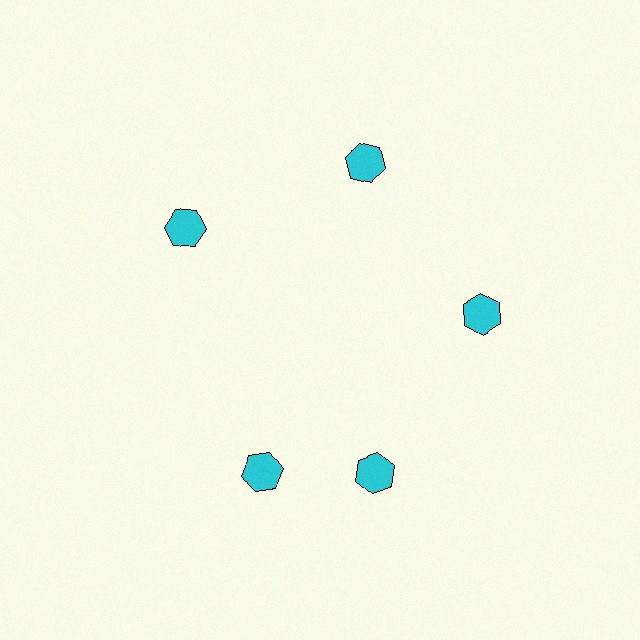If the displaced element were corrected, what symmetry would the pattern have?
It would have 5-fold rotational symmetry — the pattern would map onto itself every 72 degrees.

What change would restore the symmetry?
The symmetry would be restored by rotating it back into even spacing with its neighbors so that all 5 hexagons sit at equal angles and equal distance from the center.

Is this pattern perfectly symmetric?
No. The 5 cyan hexagons are arranged in a ring, but one element near the 8 o'clock position is rotated out of alignment along the ring, breaking the 5-fold rotational symmetry.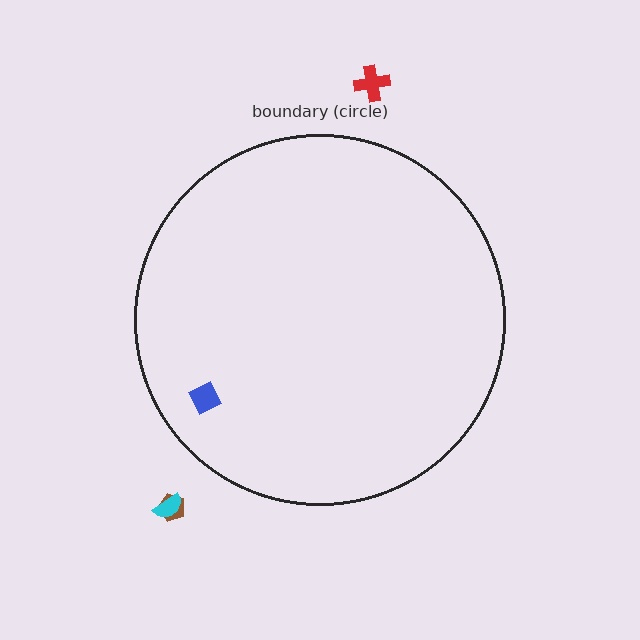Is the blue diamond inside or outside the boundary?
Inside.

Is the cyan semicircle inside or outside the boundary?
Outside.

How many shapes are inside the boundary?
1 inside, 3 outside.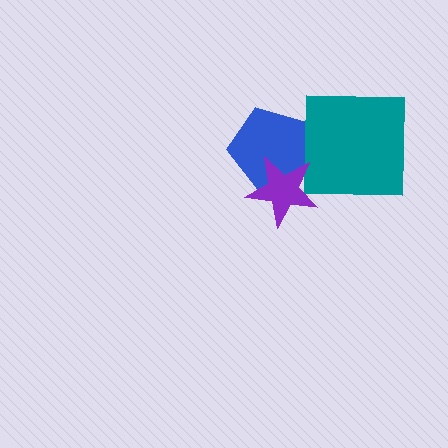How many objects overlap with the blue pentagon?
1 object overlaps with the blue pentagon.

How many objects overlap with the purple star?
1 object overlaps with the purple star.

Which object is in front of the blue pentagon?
The purple star is in front of the blue pentagon.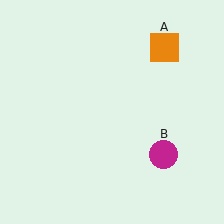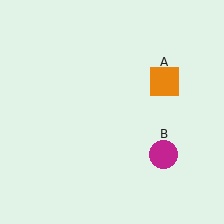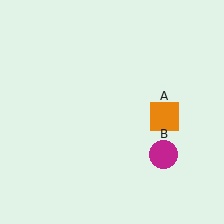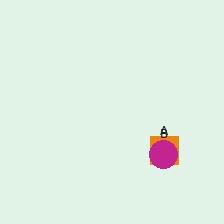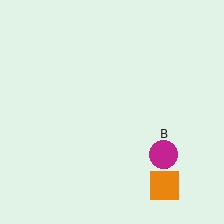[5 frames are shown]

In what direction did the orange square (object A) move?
The orange square (object A) moved down.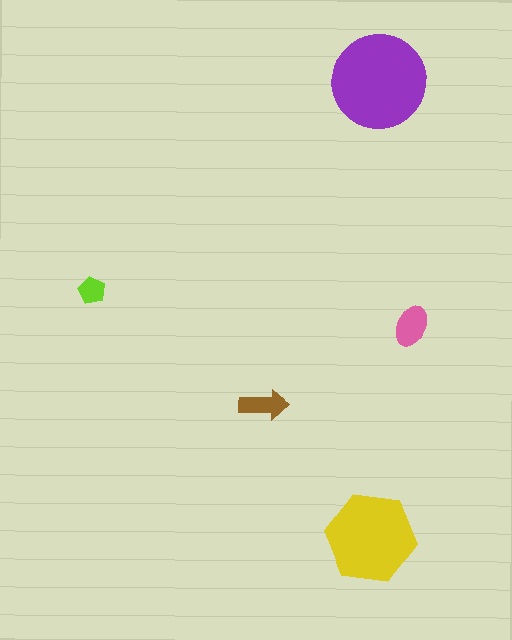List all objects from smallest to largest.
The lime pentagon, the brown arrow, the pink ellipse, the yellow hexagon, the purple circle.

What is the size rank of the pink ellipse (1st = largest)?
3rd.